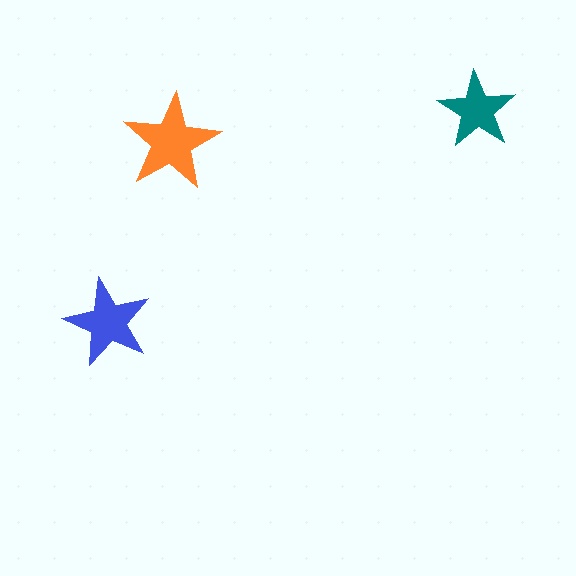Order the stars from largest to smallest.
the orange one, the blue one, the teal one.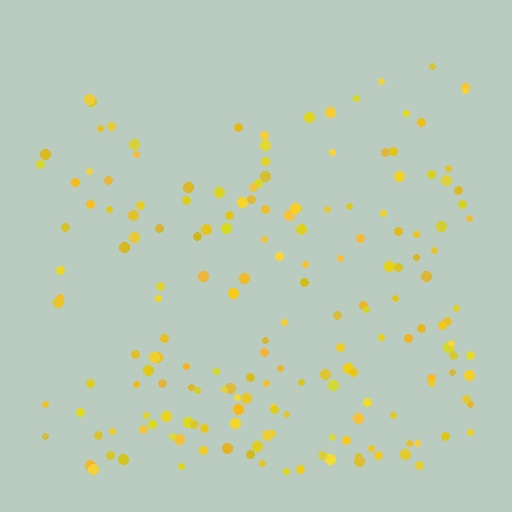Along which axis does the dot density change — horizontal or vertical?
Vertical.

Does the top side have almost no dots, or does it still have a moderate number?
Still a moderate number, just noticeably fewer than the bottom.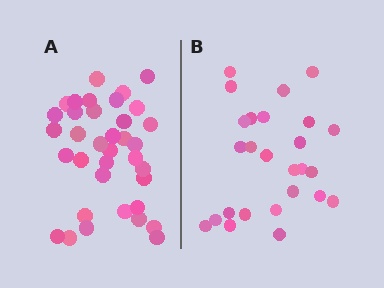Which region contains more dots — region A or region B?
Region A (the left region) has more dots.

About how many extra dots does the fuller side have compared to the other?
Region A has roughly 10 or so more dots than region B.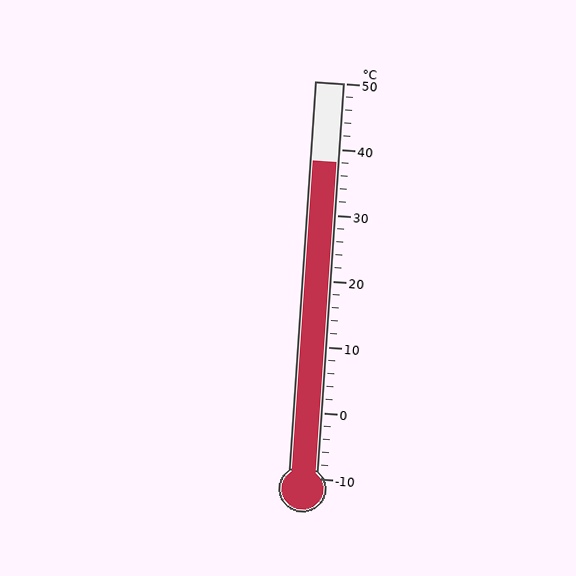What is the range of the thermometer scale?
The thermometer scale ranges from -10°C to 50°C.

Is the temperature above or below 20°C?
The temperature is above 20°C.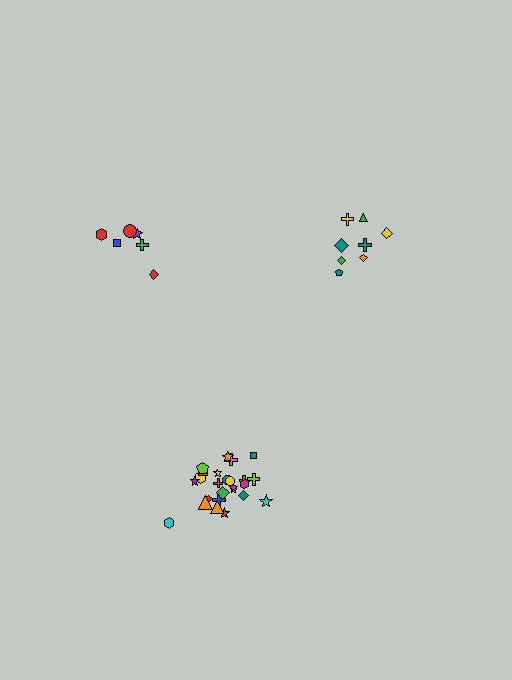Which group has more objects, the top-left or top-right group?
The top-right group.